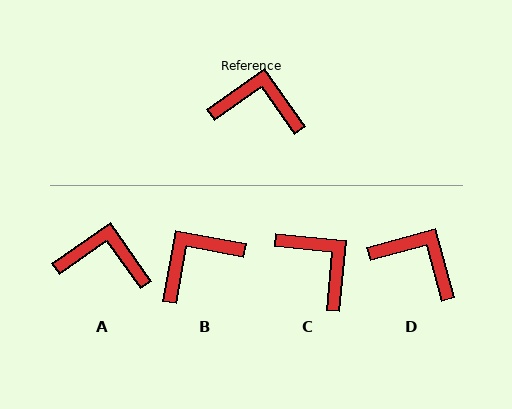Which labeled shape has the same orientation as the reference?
A.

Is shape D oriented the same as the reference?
No, it is off by about 20 degrees.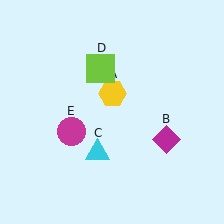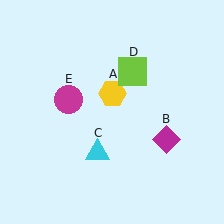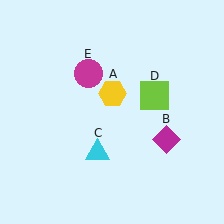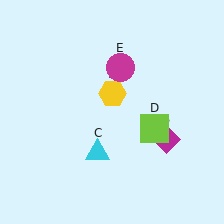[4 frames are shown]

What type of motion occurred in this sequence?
The lime square (object D), magenta circle (object E) rotated clockwise around the center of the scene.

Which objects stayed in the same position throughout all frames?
Yellow hexagon (object A) and magenta diamond (object B) and cyan triangle (object C) remained stationary.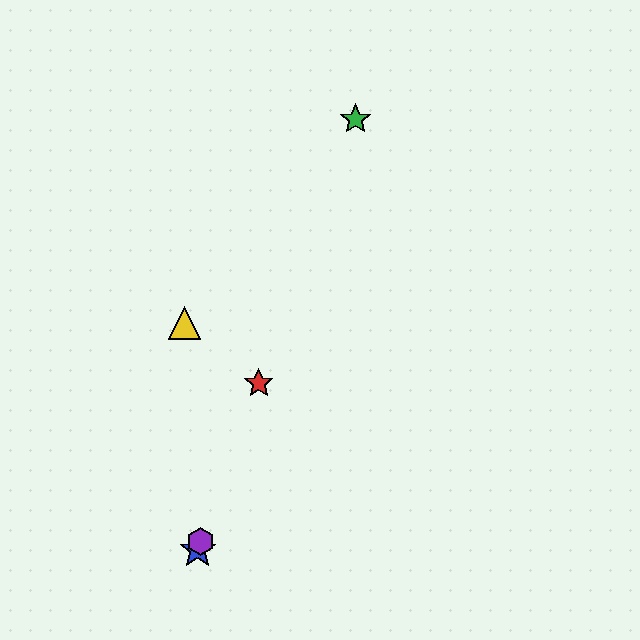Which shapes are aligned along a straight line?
The red star, the blue star, the green star, the purple hexagon are aligned along a straight line.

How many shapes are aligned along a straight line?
4 shapes (the red star, the blue star, the green star, the purple hexagon) are aligned along a straight line.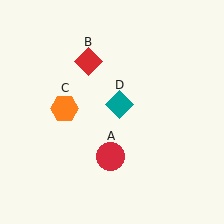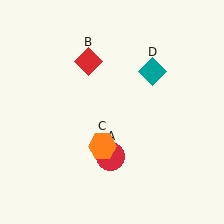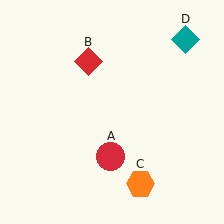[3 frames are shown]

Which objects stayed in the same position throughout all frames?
Red circle (object A) and red diamond (object B) remained stationary.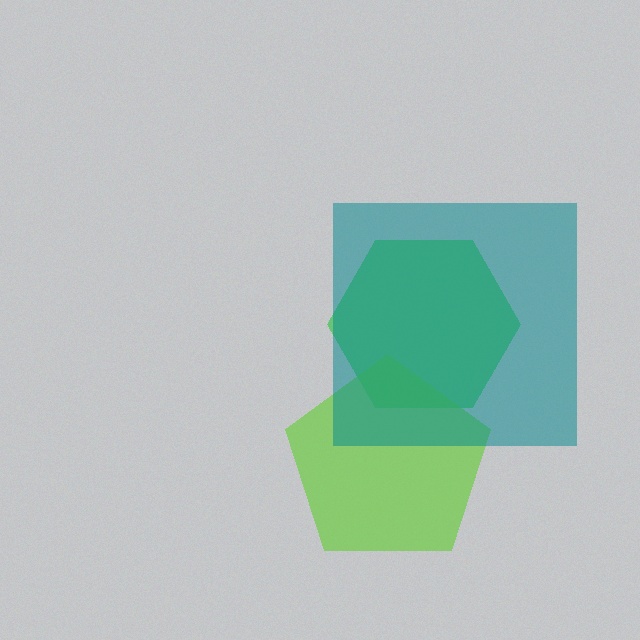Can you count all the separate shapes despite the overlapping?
Yes, there are 3 separate shapes.